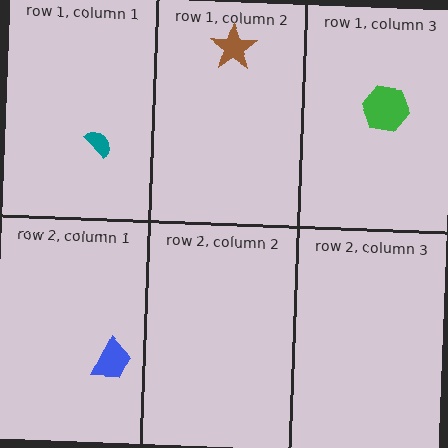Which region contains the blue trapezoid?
The row 2, column 1 region.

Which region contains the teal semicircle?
The row 1, column 1 region.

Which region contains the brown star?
The row 1, column 2 region.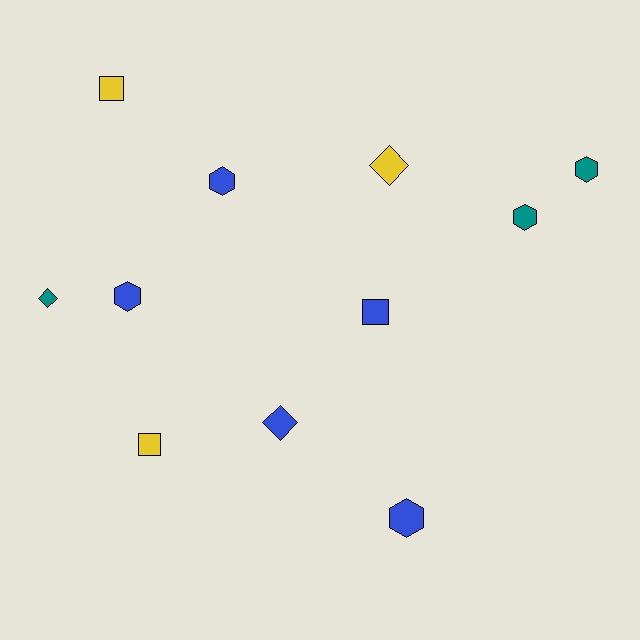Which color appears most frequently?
Blue, with 5 objects.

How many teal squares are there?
There are no teal squares.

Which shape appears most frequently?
Hexagon, with 5 objects.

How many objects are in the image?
There are 11 objects.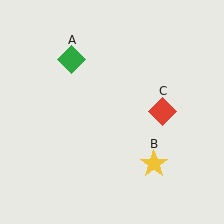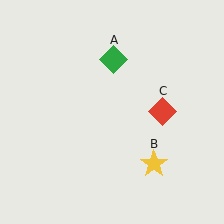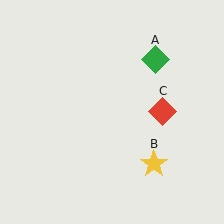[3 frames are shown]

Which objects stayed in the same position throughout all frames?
Yellow star (object B) and red diamond (object C) remained stationary.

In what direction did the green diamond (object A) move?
The green diamond (object A) moved right.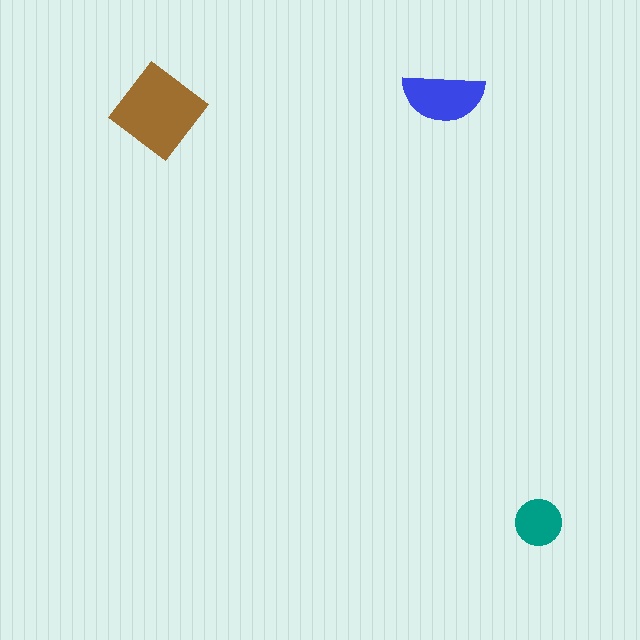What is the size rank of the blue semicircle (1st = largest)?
2nd.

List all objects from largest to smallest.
The brown diamond, the blue semicircle, the teal circle.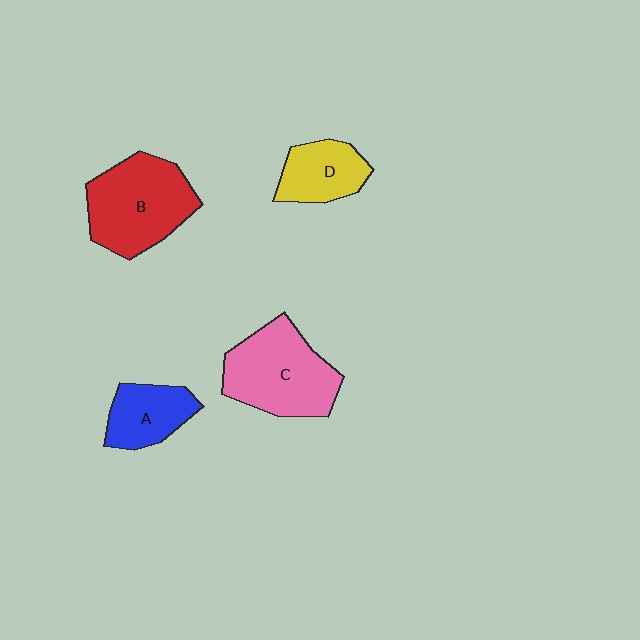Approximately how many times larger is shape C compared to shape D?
Approximately 1.8 times.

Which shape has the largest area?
Shape C (pink).